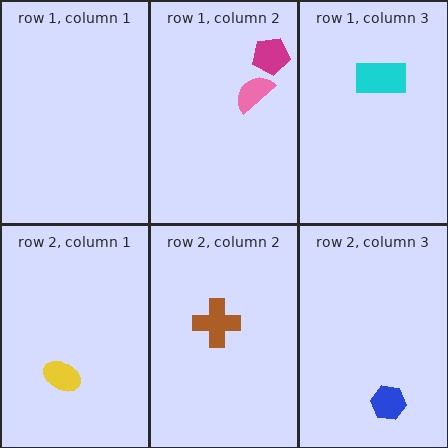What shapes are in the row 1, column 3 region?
The cyan rectangle.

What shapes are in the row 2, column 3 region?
The blue hexagon.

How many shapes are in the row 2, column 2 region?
1.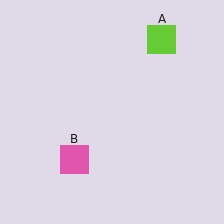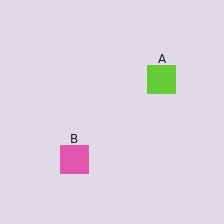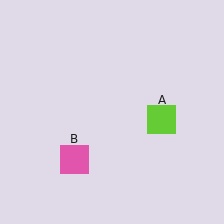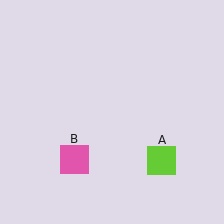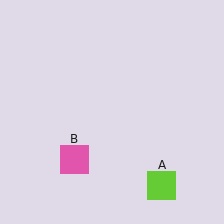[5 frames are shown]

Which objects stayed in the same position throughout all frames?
Pink square (object B) remained stationary.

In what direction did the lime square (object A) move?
The lime square (object A) moved down.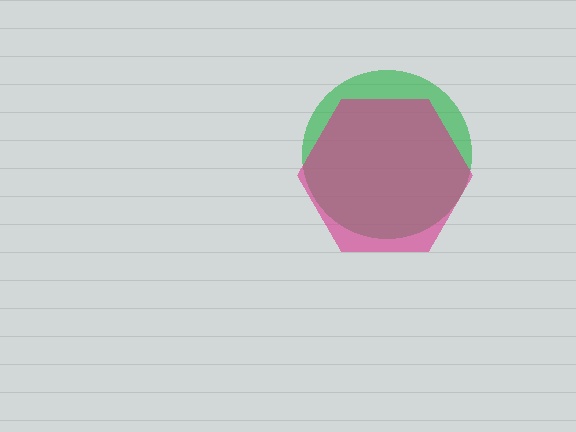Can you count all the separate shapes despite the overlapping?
Yes, there are 2 separate shapes.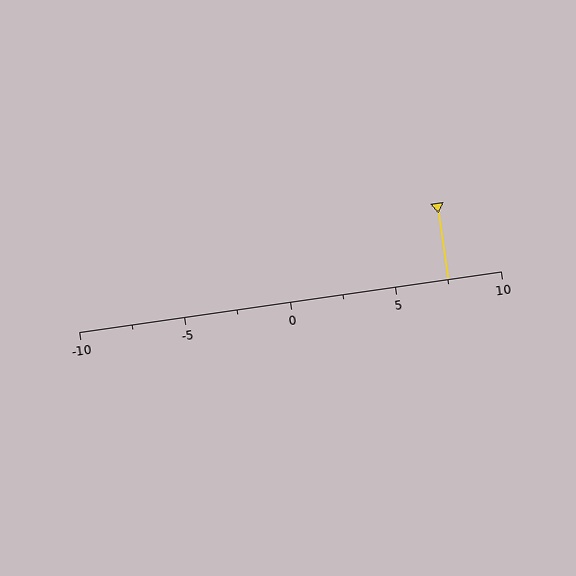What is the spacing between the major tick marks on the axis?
The major ticks are spaced 5 apart.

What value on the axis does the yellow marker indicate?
The marker indicates approximately 7.5.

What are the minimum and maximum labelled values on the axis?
The axis runs from -10 to 10.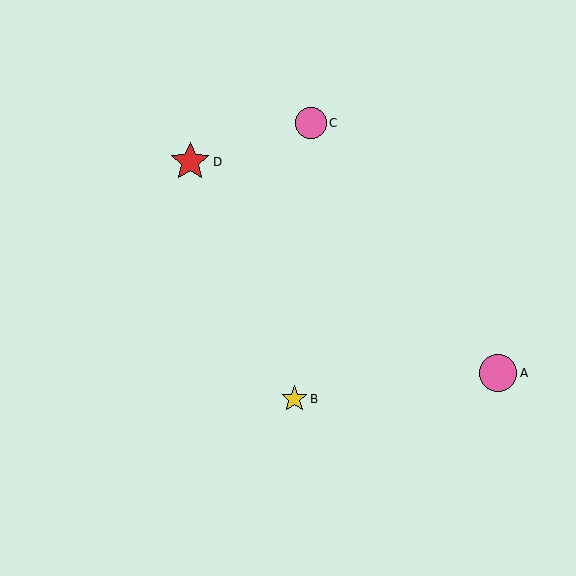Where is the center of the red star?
The center of the red star is at (190, 162).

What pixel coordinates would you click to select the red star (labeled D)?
Click at (190, 162) to select the red star D.